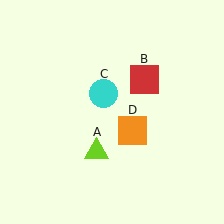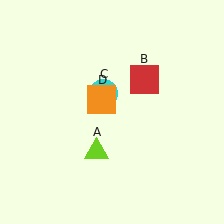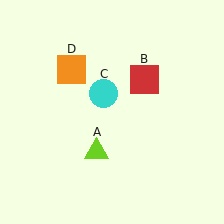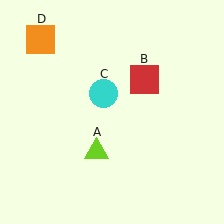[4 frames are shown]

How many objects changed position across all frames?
1 object changed position: orange square (object D).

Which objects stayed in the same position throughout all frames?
Lime triangle (object A) and red square (object B) and cyan circle (object C) remained stationary.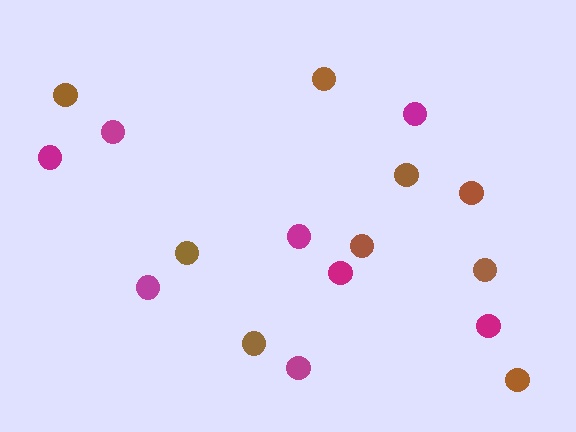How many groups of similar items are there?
There are 2 groups: one group of magenta circles (8) and one group of brown circles (9).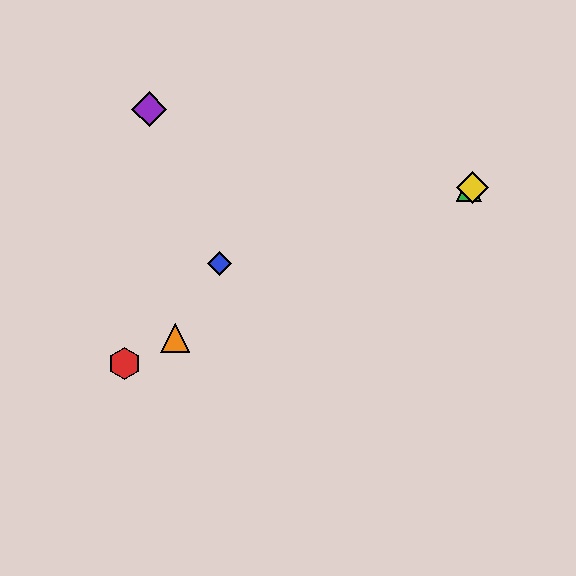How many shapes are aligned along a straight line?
4 shapes (the red hexagon, the green triangle, the yellow diamond, the orange triangle) are aligned along a straight line.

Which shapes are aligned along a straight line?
The red hexagon, the green triangle, the yellow diamond, the orange triangle are aligned along a straight line.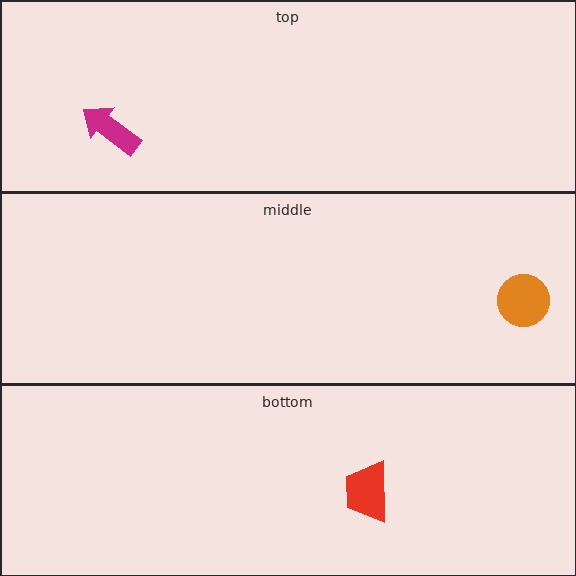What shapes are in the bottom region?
The red trapezoid.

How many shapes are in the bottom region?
1.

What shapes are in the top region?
The magenta arrow.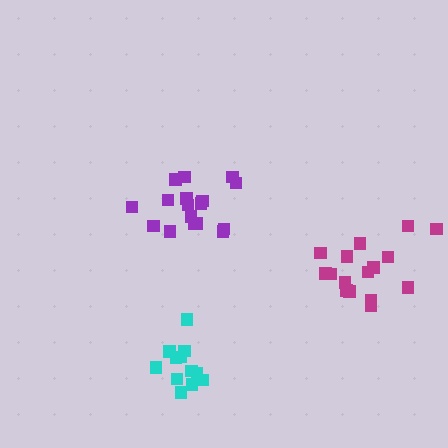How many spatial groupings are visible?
There are 3 spatial groupings.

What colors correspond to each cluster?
The clusters are colored: magenta, purple, cyan.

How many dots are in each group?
Group 1: 16 dots, Group 2: 17 dots, Group 3: 12 dots (45 total).